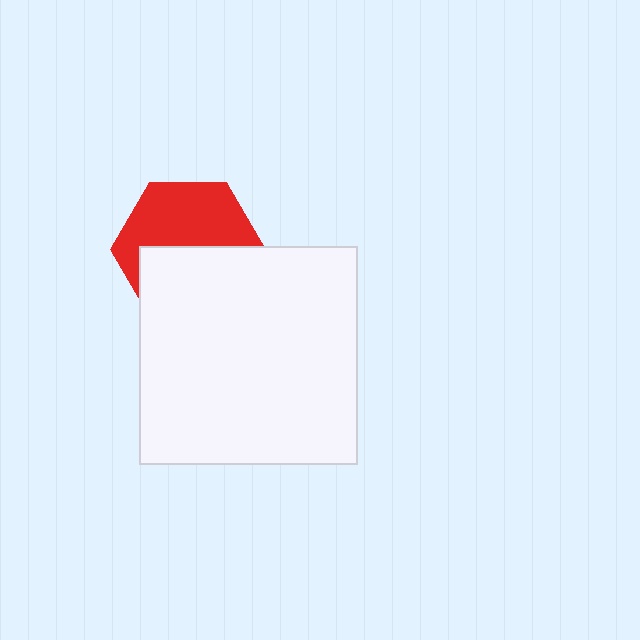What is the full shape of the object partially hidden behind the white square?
The partially hidden object is a red hexagon.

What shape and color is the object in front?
The object in front is a white square.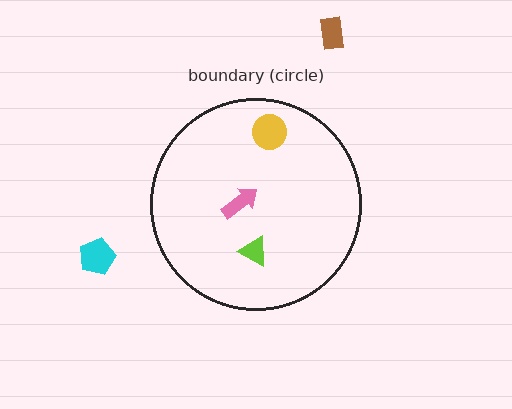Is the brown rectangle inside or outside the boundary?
Outside.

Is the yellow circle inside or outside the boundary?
Inside.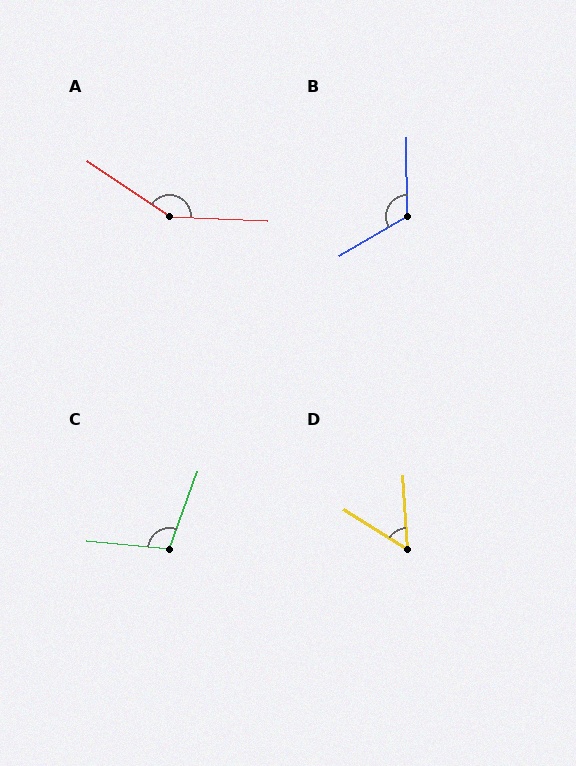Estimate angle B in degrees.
Approximately 120 degrees.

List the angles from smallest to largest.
D (54°), C (105°), B (120°), A (148°).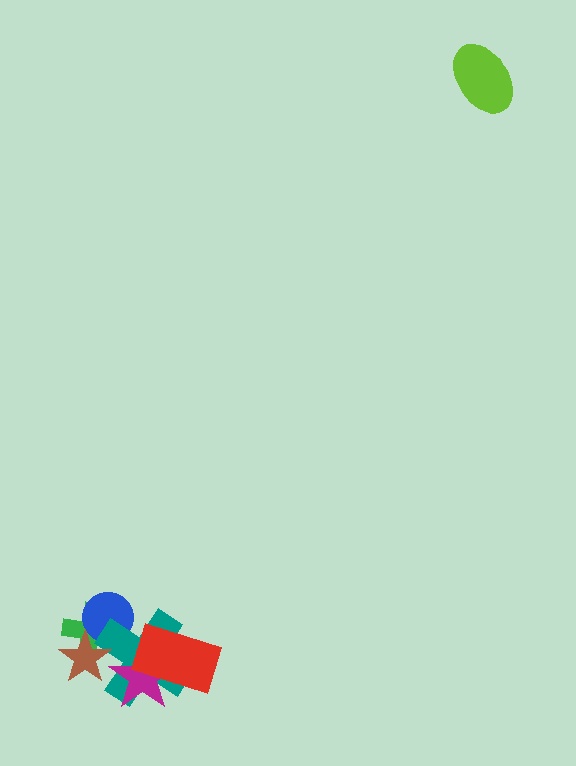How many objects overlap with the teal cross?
5 objects overlap with the teal cross.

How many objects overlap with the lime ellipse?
0 objects overlap with the lime ellipse.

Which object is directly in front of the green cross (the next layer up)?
The blue circle is directly in front of the green cross.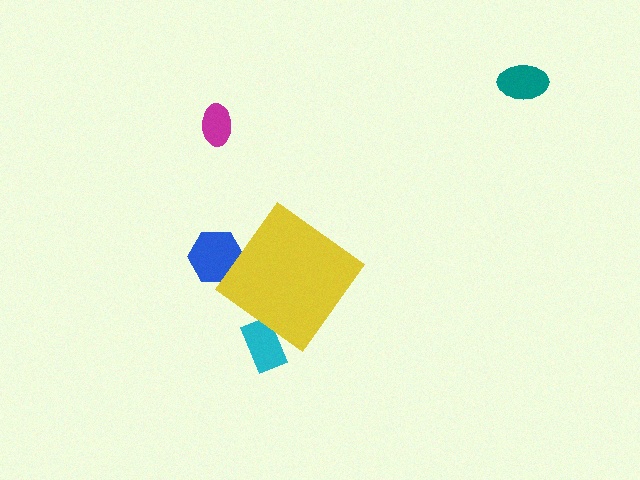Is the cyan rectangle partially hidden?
Yes, the cyan rectangle is partially hidden behind the yellow diamond.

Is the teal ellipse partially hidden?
No, the teal ellipse is fully visible.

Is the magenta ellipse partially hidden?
No, the magenta ellipse is fully visible.